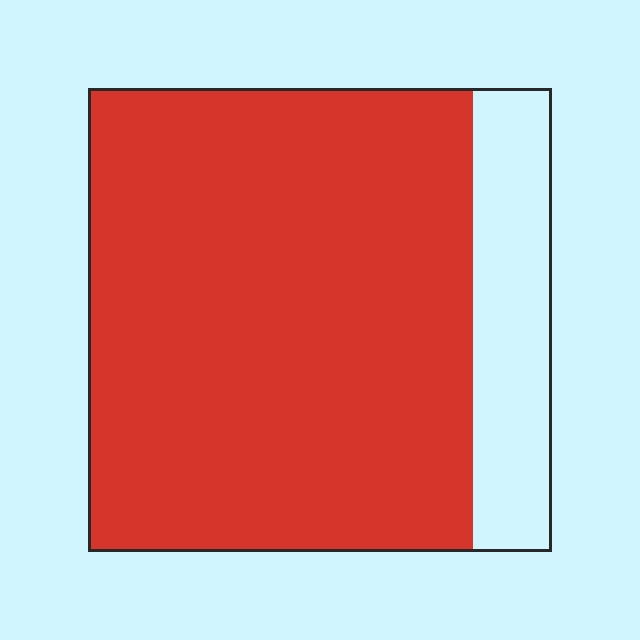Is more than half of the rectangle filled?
Yes.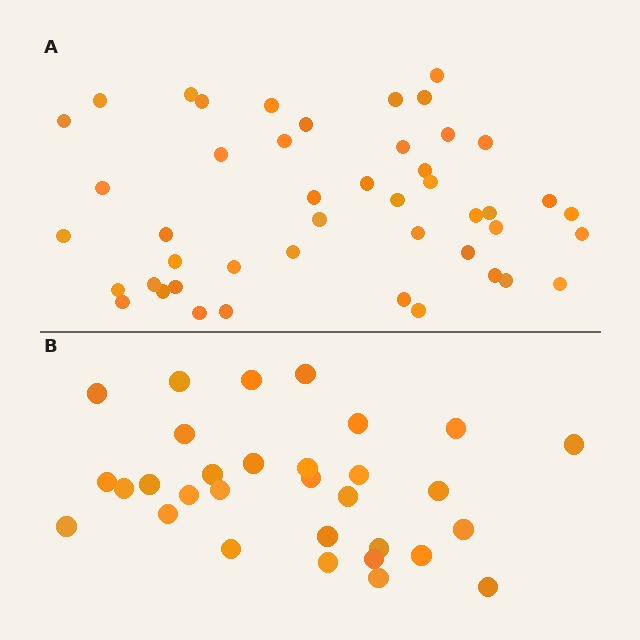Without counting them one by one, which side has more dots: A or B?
Region A (the top region) has more dots.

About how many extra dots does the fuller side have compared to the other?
Region A has approximately 15 more dots than region B.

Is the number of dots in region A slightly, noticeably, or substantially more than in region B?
Region A has substantially more. The ratio is roughly 1.5 to 1.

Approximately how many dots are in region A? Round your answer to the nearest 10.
About 50 dots. (The exact count is 46, which rounds to 50.)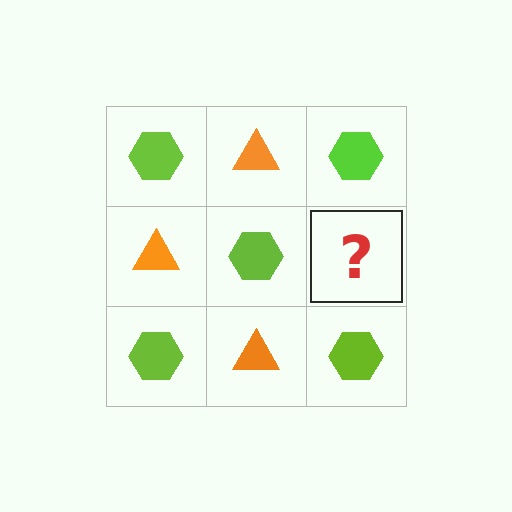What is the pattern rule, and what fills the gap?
The rule is that it alternates lime hexagon and orange triangle in a checkerboard pattern. The gap should be filled with an orange triangle.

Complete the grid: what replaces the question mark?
The question mark should be replaced with an orange triangle.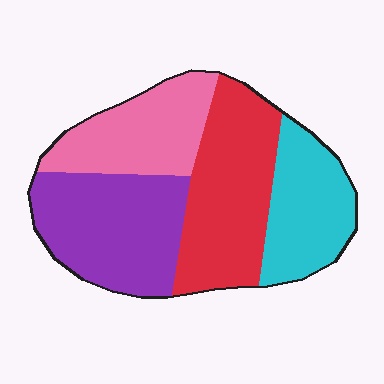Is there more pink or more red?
Red.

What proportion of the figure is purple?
Purple covers about 30% of the figure.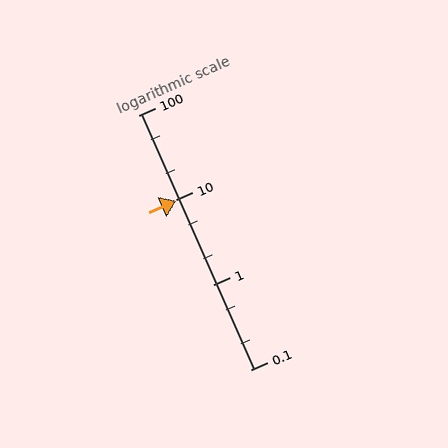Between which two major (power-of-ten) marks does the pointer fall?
The pointer is between 1 and 10.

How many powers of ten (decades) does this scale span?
The scale spans 3 decades, from 0.1 to 100.